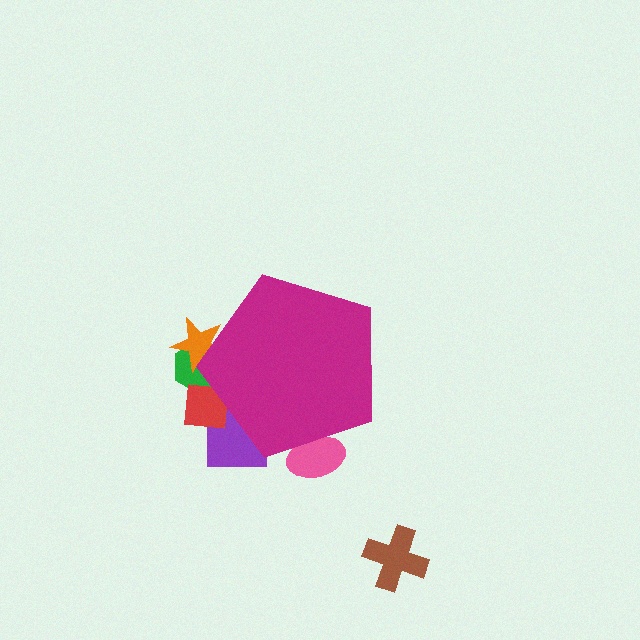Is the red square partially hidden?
Yes, the red square is partially hidden behind the magenta pentagon.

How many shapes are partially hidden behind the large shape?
5 shapes are partially hidden.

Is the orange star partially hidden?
Yes, the orange star is partially hidden behind the magenta pentagon.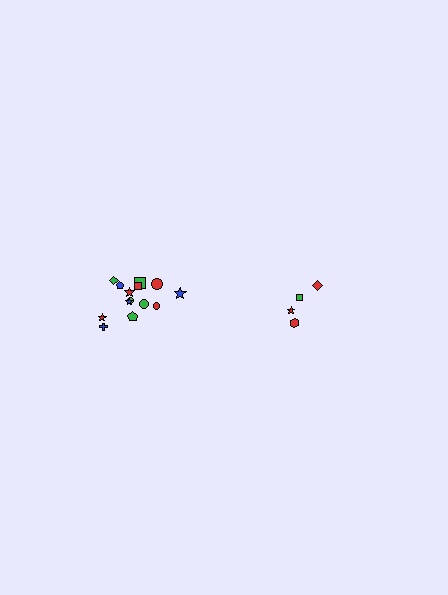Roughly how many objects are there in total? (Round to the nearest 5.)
Roughly 20 objects in total.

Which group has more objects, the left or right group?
The left group.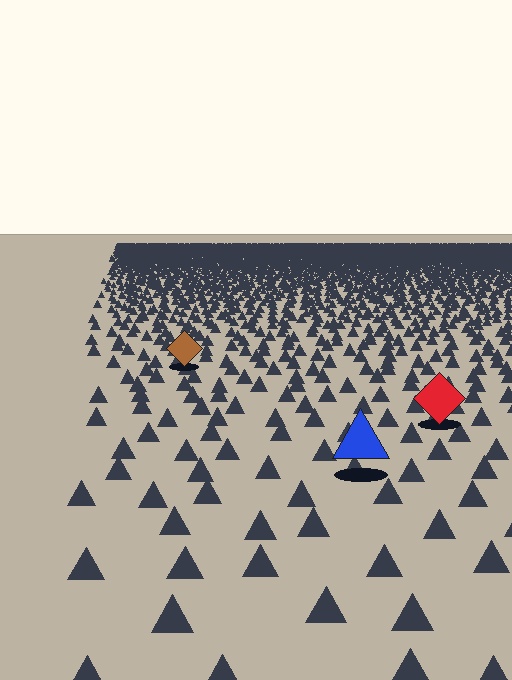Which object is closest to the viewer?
The blue triangle is closest. The texture marks near it are larger and more spread out.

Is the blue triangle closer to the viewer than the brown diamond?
Yes. The blue triangle is closer — you can tell from the texture gradient: the ground texture is coarser near it.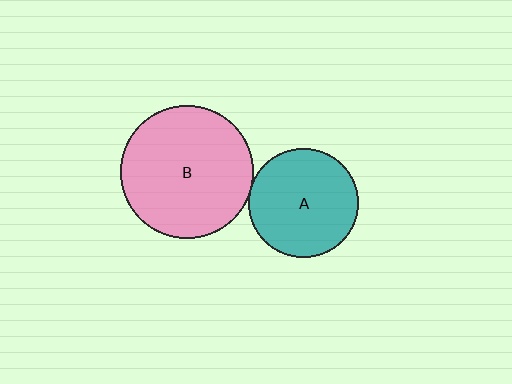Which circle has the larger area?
Circle B (pink).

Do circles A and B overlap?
Yes.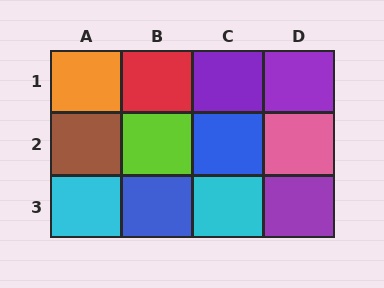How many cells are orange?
1 cell is orange.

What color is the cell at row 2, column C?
Blue.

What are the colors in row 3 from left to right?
Cyan, blue, cyan, purple.